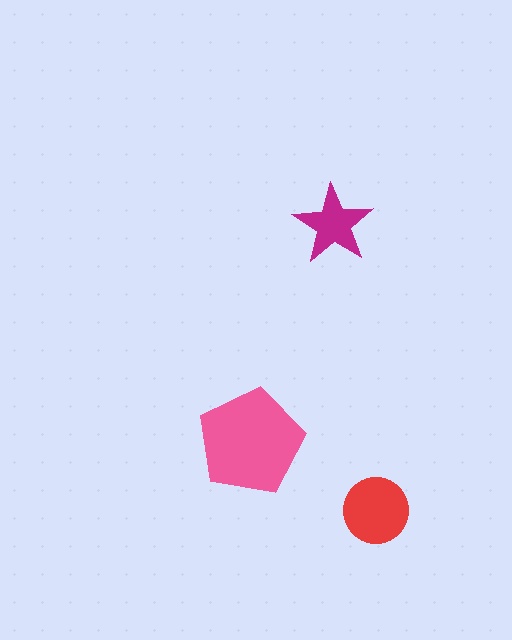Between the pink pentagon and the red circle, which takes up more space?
The pink pentagon.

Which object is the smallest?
The magenta star.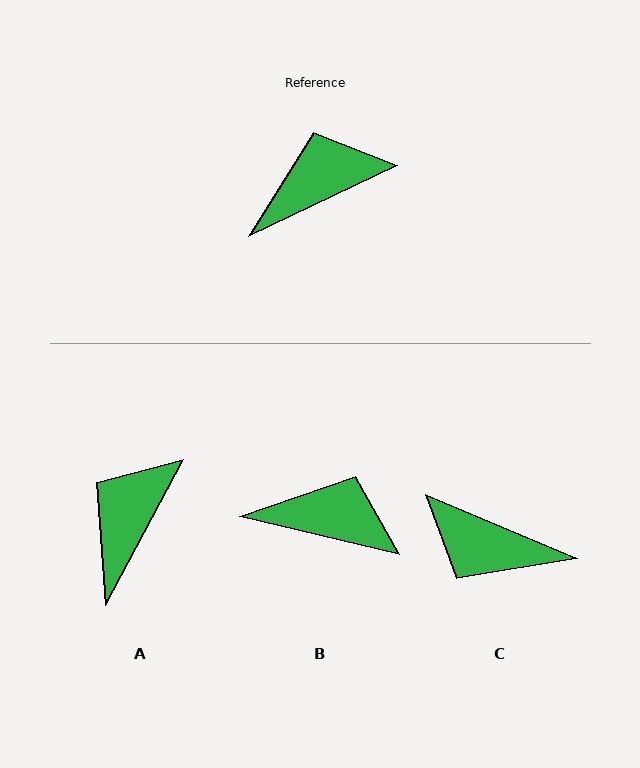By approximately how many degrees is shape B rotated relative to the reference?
Approximately 39 degrees clockwise.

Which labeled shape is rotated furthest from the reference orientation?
C, about 132 degrees away.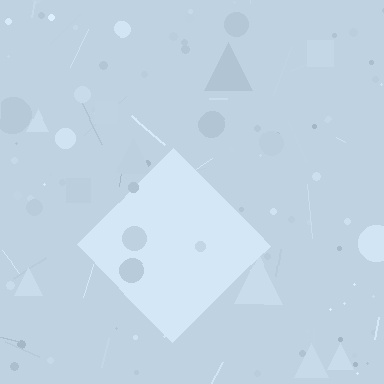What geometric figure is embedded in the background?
A diamond is embedded in the background.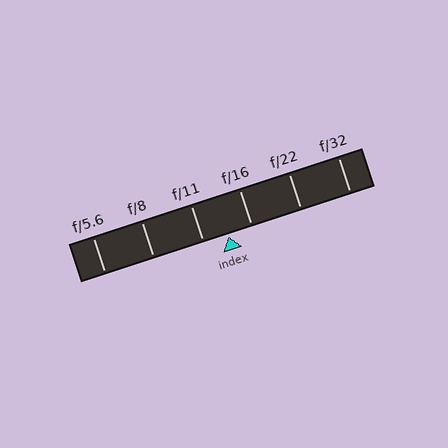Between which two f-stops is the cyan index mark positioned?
The index mark is between f/11 and f/16.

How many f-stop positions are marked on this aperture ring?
There are 6 f-stop positions marked.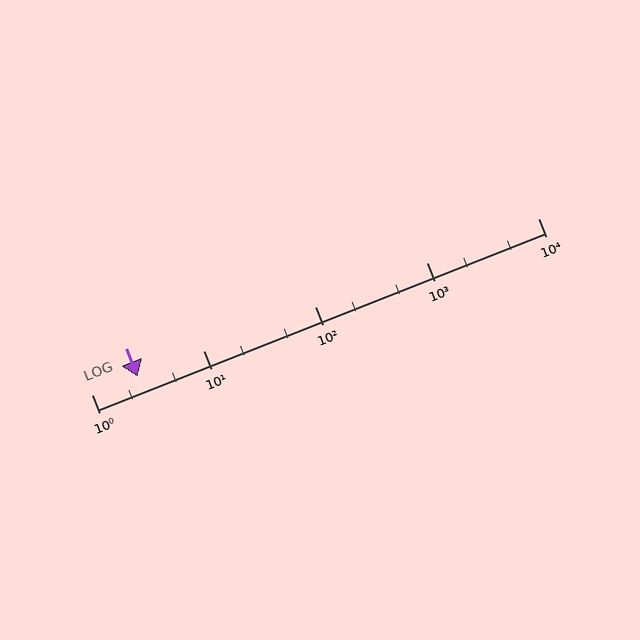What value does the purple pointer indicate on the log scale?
The pointer indicates approximately 2.6.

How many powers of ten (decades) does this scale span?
The scale spans 4 decades, from 1 to 10000.